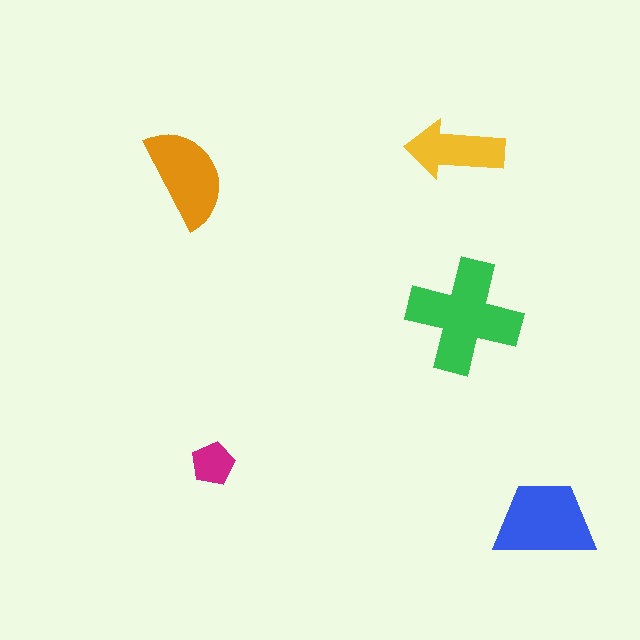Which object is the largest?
The green cross.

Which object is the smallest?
The magenta pentagon.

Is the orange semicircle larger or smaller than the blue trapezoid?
Smaller.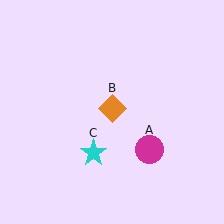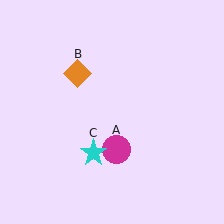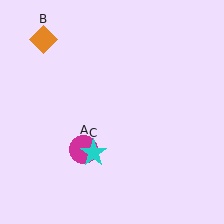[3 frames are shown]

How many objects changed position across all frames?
2 objects changed position: magenta circle (object A), orange diamond (object B).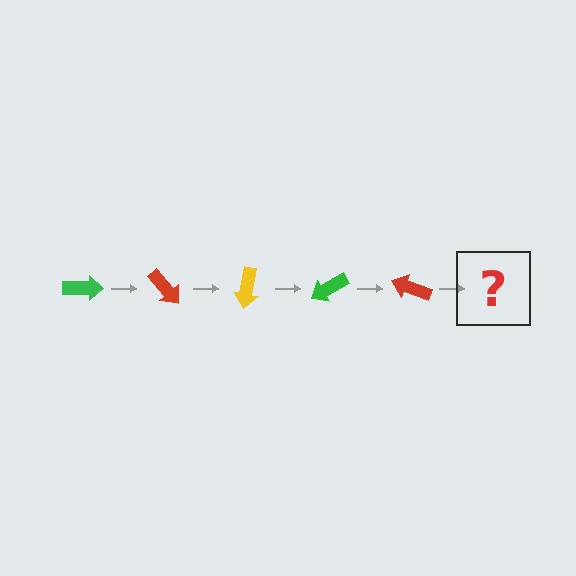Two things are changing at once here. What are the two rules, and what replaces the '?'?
The two rules are that it rotates 50 degrees each step and the color cycles through green, red, and yellow. The '?' should be a yellow arrow, rotated 250 degrees from the start.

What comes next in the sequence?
The next element should be a yellow arrow, rotated 250 degrees from the start.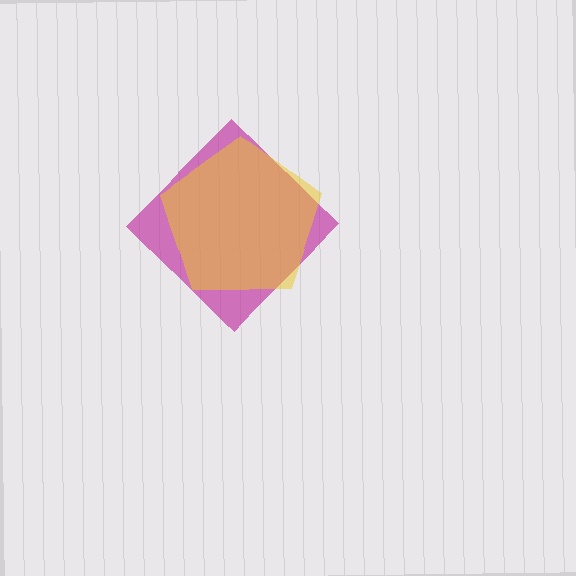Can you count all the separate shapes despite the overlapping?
Yes, there are 2 separate shapes.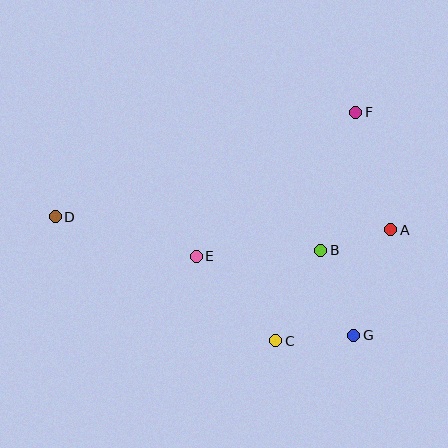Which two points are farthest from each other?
Points A and D are farthest from each other.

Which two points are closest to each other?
Points A and B are closest to each other.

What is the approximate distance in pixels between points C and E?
The distance between C and E is approximately 116 pixels.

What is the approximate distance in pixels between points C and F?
The distance between C and F is approximately 243 pixels.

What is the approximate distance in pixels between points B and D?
The distance between B and D is approximately 267 pixels.